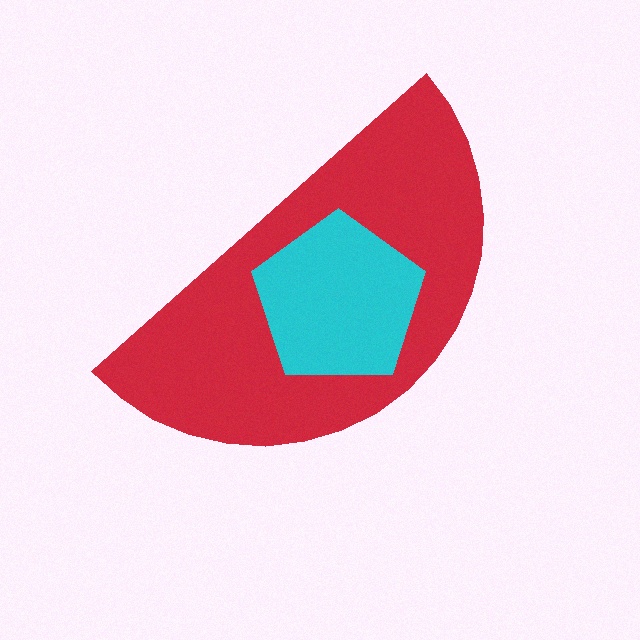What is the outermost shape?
The red semicircle.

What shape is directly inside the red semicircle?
The cyan pentagon.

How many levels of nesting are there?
2.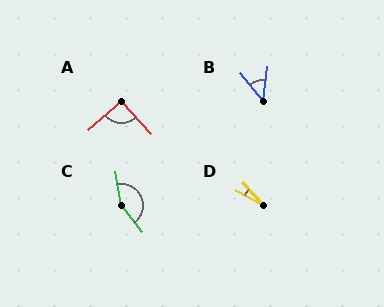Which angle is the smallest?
D, at approximately 19 degrees.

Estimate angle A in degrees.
Approximately 93 degrees.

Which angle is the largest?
C, at approximately 152 degrees.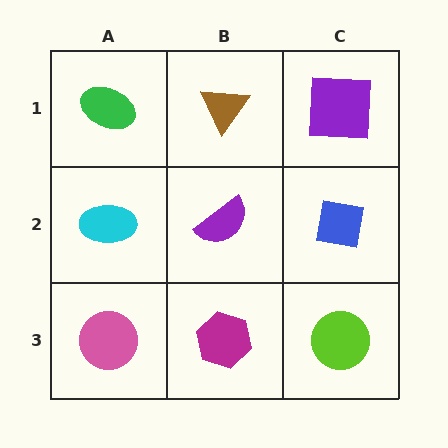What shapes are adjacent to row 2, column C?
A purple square (row 1, column C), a lime circle (row 3, column C), a purple semicircle (row 2, column B).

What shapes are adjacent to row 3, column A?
A cyan ellipse (row 2, column A), a magenta hexagon (row 3, column B).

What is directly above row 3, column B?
A purple semicircle.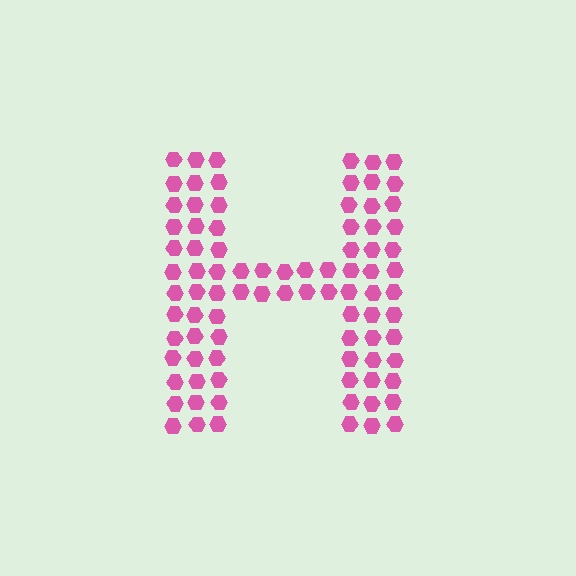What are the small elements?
The small elements are hexagons.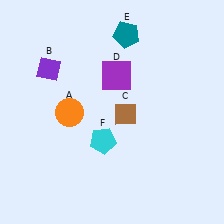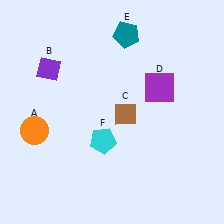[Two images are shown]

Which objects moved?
The objects that moved are: the orange circle (A), the purple square (D).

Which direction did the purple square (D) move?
The purple square (D) moved right.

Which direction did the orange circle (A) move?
The orange circle (A) moved left.